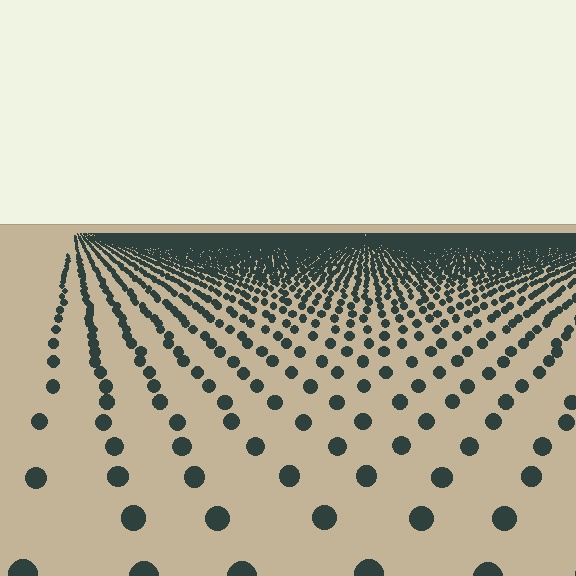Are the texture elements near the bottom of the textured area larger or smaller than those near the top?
Larger. Near the bottom, elements are closer to the viewer and appear at a bigger on-screen size.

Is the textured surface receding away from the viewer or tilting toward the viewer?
The surface is receding away from the viewer. Texture elements get smaller and denser toward the top.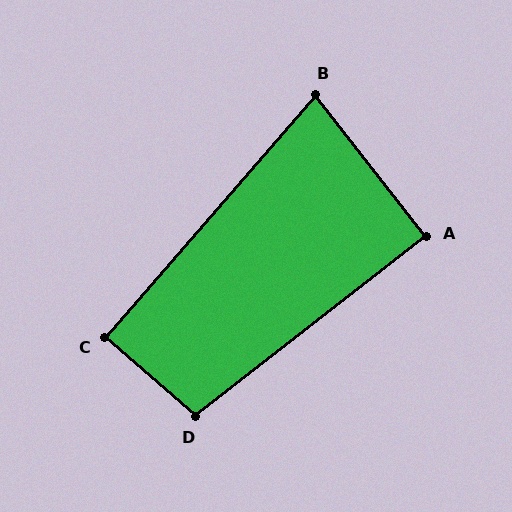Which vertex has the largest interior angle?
D, at approximately 101 degrees.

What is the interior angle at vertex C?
Approximately 90 degrees (approximately right).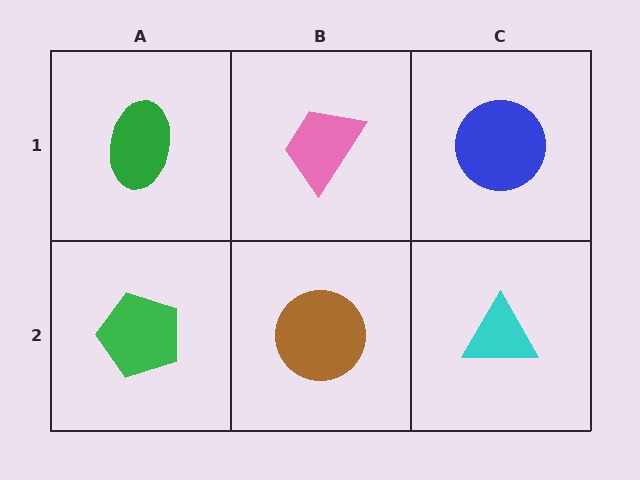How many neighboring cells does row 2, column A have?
2.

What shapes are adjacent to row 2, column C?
A blue circle (row 1, column C), a brown circle (row 2, column B).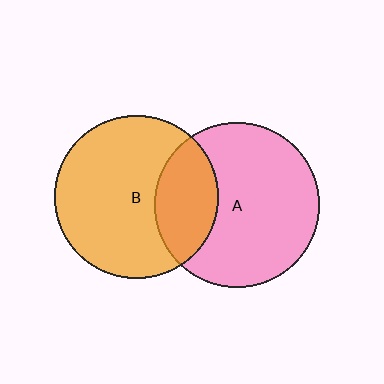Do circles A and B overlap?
Yes.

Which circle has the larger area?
Circle A (pink).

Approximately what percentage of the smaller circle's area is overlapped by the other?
Approximately 30%.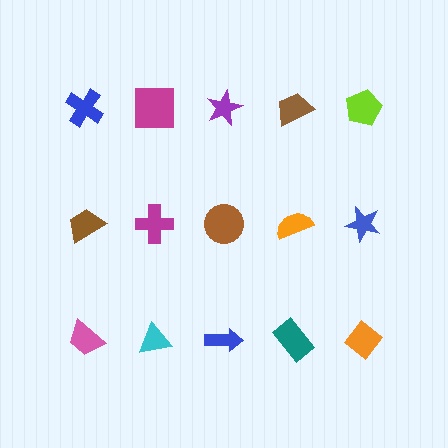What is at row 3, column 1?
A pink trapezoid.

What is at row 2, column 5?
A blue star.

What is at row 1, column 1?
A blue cross.